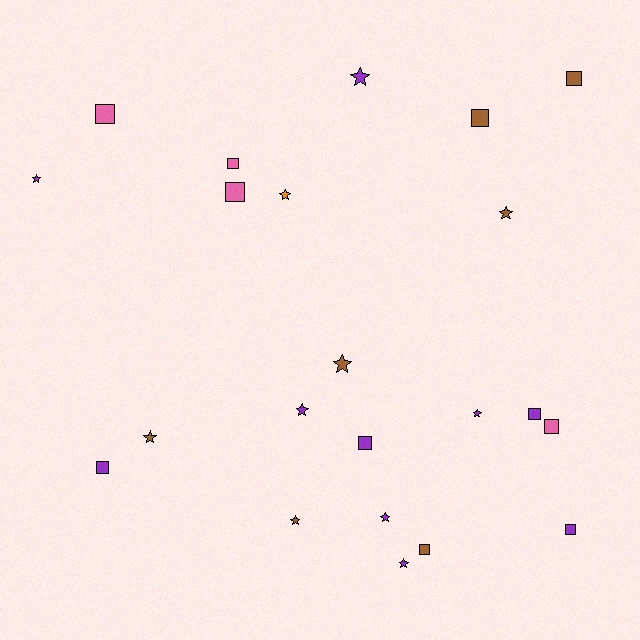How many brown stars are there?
There are 4 brown stars.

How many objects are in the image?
There are 22 objects.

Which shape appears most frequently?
Star, with 11 objects.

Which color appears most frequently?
Purple, with 10 objects.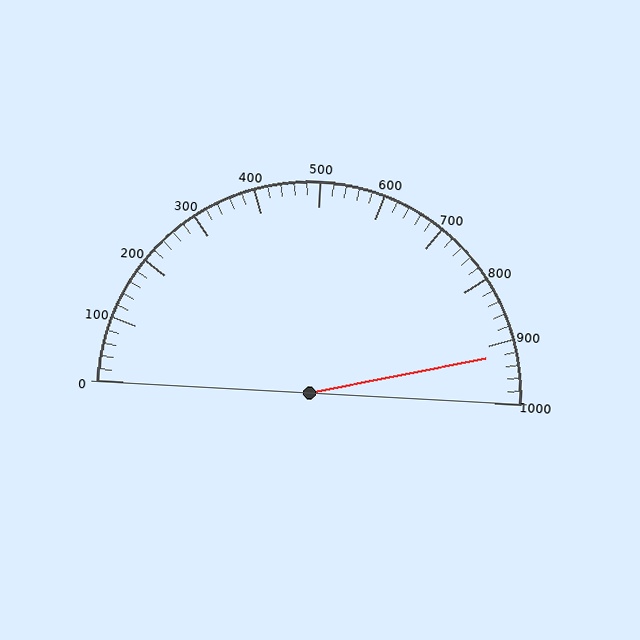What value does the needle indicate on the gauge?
The needle indicates approximately 920.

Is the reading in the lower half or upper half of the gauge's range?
The reading is in the upper half of the range (0 to 1000).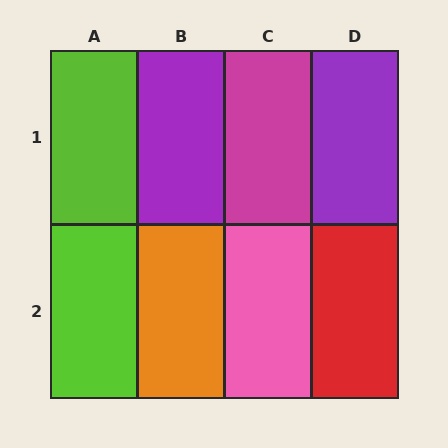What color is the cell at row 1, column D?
Purple.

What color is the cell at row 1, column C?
Magenta.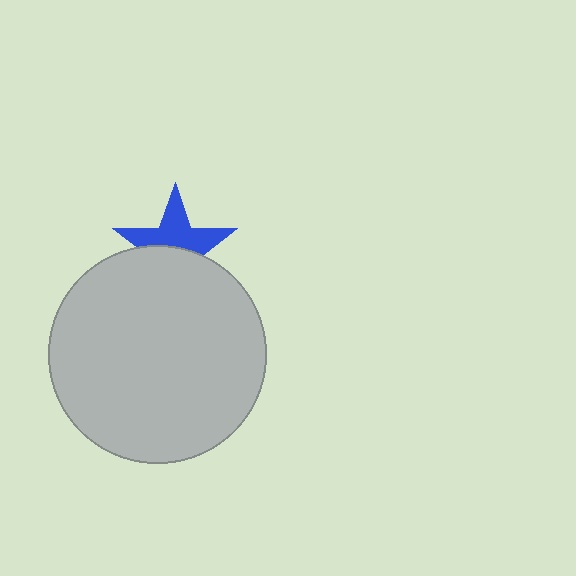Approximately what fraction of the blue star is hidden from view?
Roughly 47% of the blue star is hidden behind the light gray circle.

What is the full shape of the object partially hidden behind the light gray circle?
The partially hidden object is a blue star.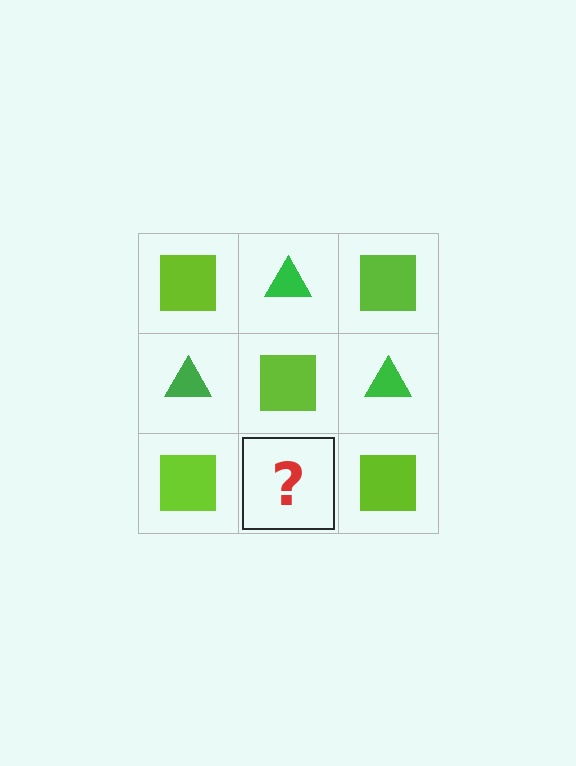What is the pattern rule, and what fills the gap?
The rule is that it alternates lime square and green triangle in a checkerboard pattern. The gap should be filled with a green triangle.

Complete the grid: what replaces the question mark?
The question mark should be replaced with a green triangle.